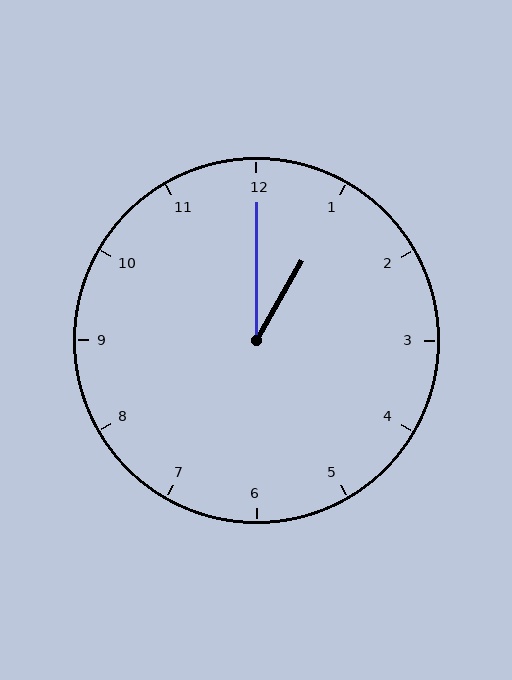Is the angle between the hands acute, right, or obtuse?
It is acute.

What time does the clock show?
1:00.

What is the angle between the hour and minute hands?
Approximately 30 degrees.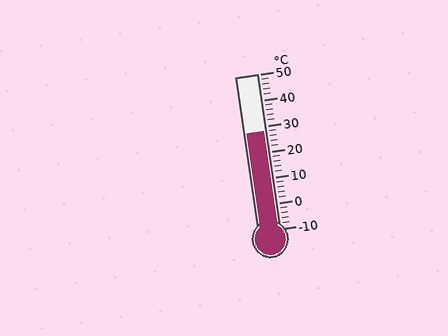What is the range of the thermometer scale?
The thermometer scale ranges from -10°C to 50°C.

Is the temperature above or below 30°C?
The temperature is below 30°C.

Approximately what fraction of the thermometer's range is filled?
The thermometer is filled to approximately 65% of its range.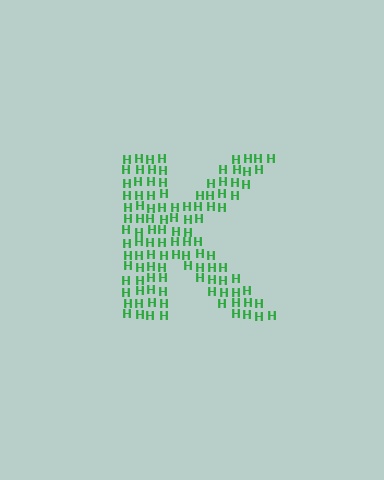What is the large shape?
The large shape is the letter K.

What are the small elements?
The small elements are letter H's.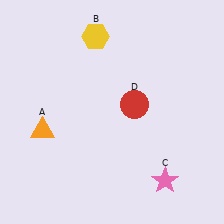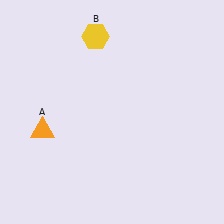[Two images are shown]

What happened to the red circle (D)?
The red circle (D) was removed in Image 2. It was in the top-right area of Image 1.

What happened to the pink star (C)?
The pink star (C) was removed in Image 2. It was in the bottom-right area of Image 1.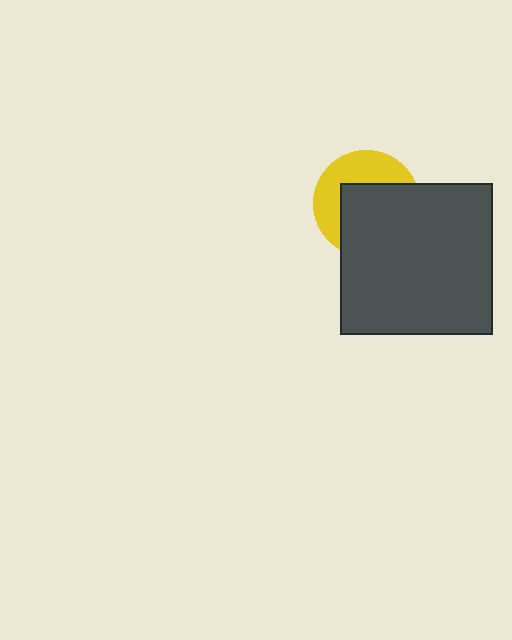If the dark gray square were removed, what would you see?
You would see the complete yellow circle.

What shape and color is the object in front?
The object in front is a dark gray square.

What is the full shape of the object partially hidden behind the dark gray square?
The partially hidden object is a yellow circle.